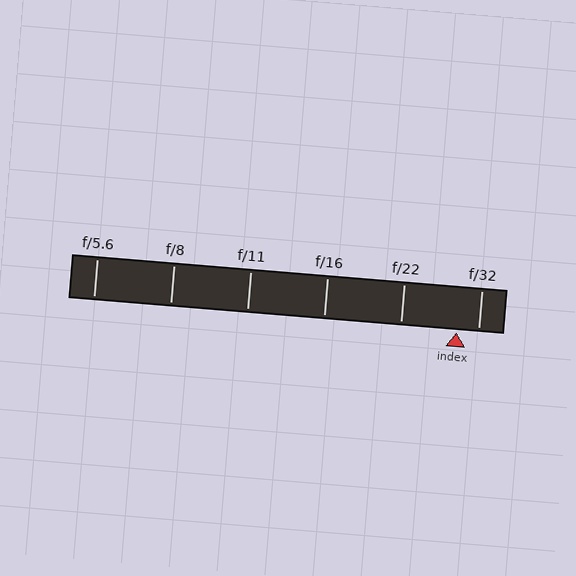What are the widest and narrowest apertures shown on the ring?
The widest aperture shown is f/5.6 and the narrowest is f/32.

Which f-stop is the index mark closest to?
The index mark is closest to f/32.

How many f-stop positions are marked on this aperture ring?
There are 6 f-stop positions marked.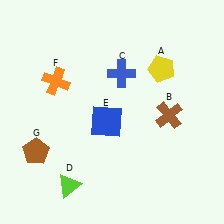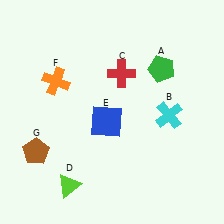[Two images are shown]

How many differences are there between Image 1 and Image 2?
There are 3 differences between the two images.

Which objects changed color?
A changed from yellow to green. B changed from brown to cyan. C changed from blue to red.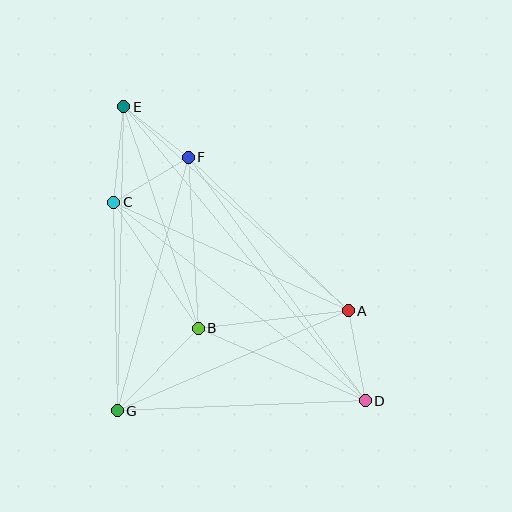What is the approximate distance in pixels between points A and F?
The distance between A and F is approximately 222 pixels.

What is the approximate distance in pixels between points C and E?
The distance between C and E is approximately 96 pixels.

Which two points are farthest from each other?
Points D and E are farthest from each other.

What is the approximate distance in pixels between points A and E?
The distance between A and E is approximately 303 pixels.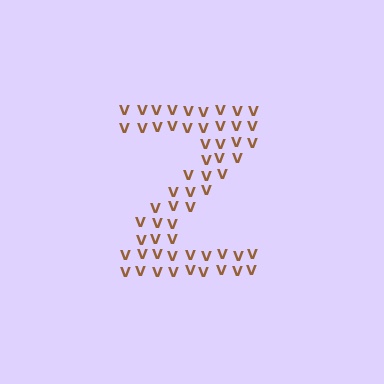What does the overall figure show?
The overall figure shows the letter Z.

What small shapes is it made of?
It is made of small letter V's.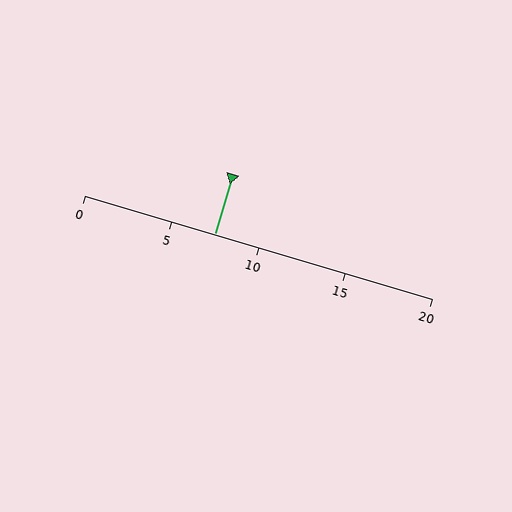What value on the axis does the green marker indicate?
The marker indicates approximately 7.5.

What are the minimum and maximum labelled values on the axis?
The axis runs from 0 to 20.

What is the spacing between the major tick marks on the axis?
The major ticks are spaced 5 apart.